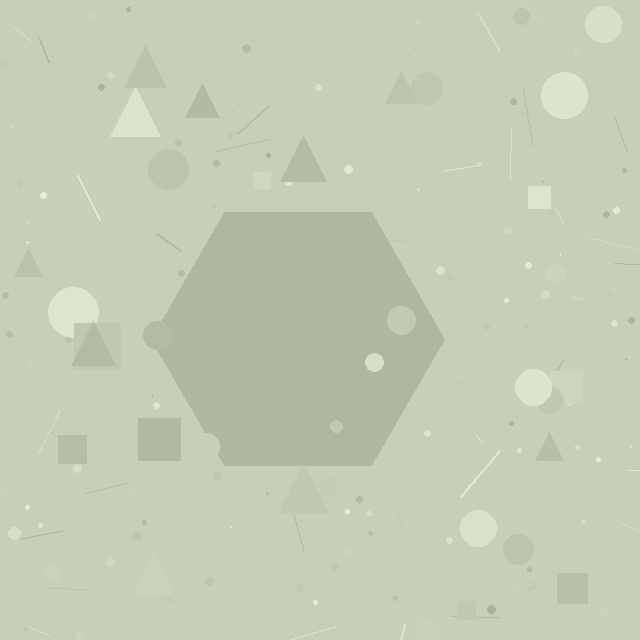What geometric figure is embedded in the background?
A hexagon is embedded in the background.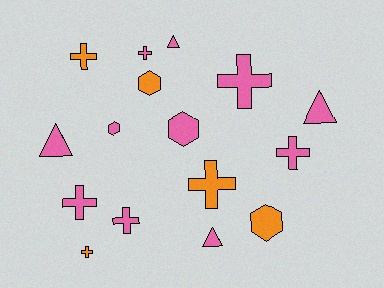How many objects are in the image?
There are 16 objects.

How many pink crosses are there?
There are 5 pink crosses.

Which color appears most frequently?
Pink, with 11 objects.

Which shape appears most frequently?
Cross, with 8 objects.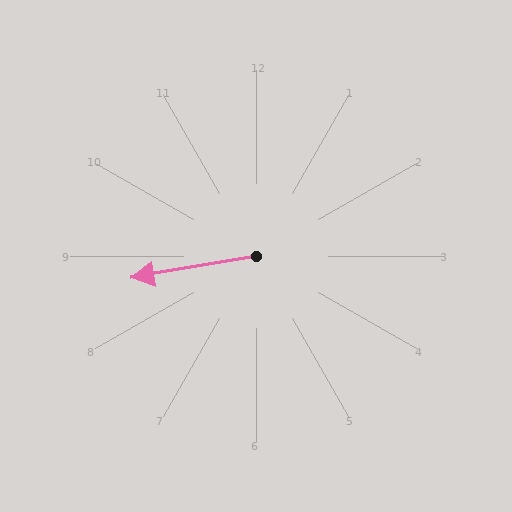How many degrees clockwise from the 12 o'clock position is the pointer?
Approximately 260 degrees.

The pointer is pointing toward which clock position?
Roughly 9 o'clock.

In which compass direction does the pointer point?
West.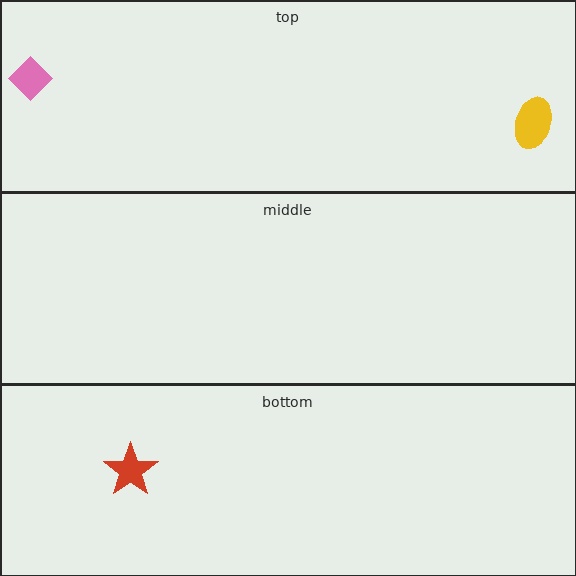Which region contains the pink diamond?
The top region.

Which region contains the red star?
The bottom region.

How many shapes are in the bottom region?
1.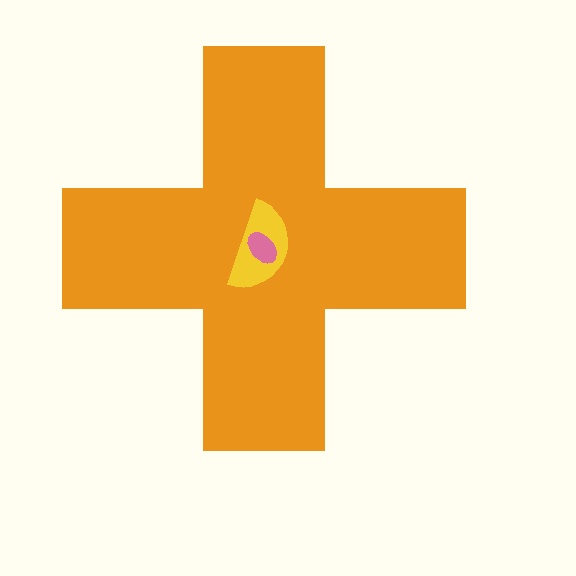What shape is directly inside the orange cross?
The yellow semicircle.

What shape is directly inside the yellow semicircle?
The pink ellipse.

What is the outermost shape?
The orange cross.